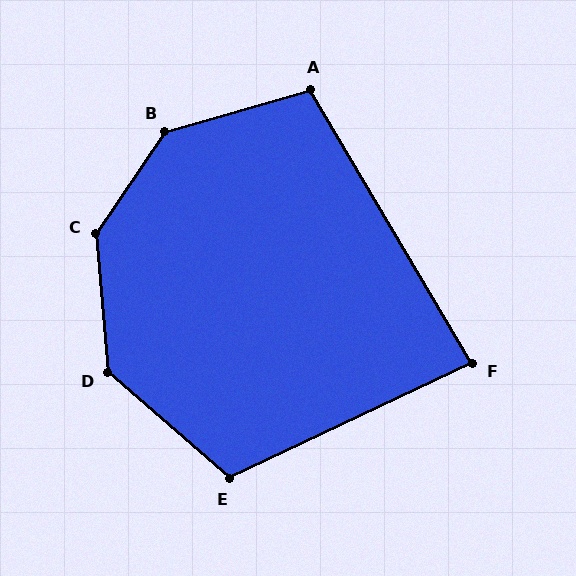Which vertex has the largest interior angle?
C, at approximately 142 degrees.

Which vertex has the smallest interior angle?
F, at approximately 85 degrees.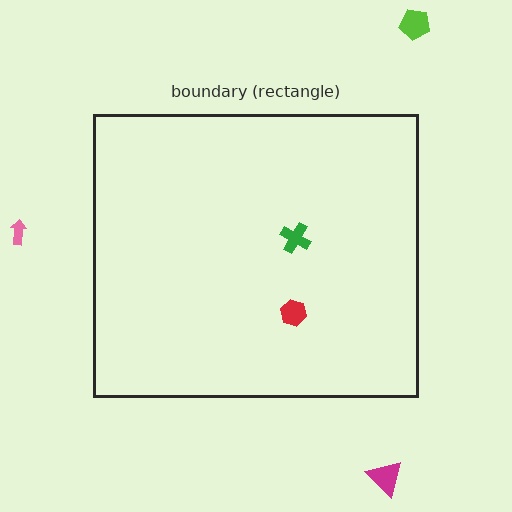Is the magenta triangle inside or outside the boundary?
Outside.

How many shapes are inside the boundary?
2 inside, 3 outside.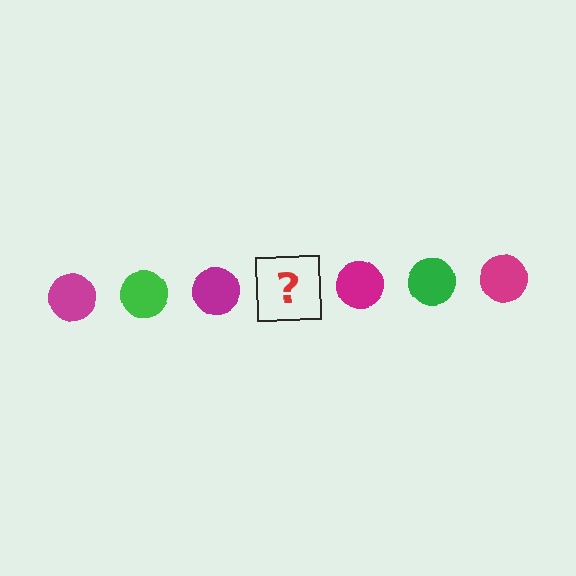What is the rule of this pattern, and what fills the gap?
The rule is that the pattern cycles through magenta, green circles. The gap should be filled with a green circle.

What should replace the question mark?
The question mark should be replaced with a green circle.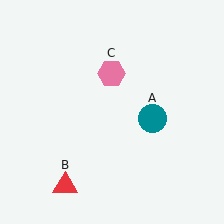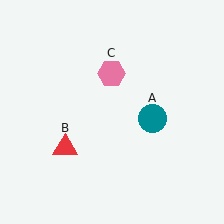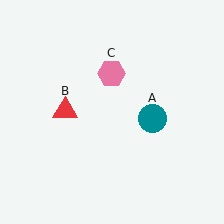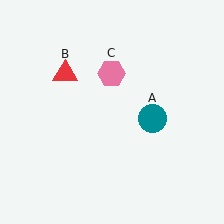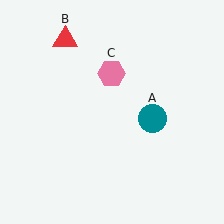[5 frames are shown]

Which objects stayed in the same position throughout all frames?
Teal circle (object A) and pink hexagon (object C) remained stationary.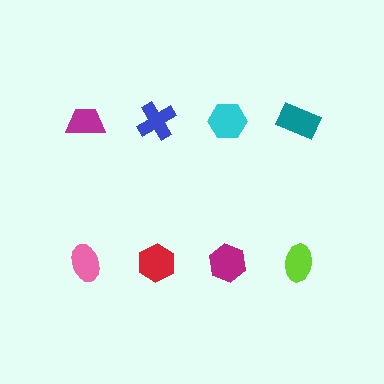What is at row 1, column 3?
A cyan hexagon.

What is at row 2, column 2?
A red hexagon.